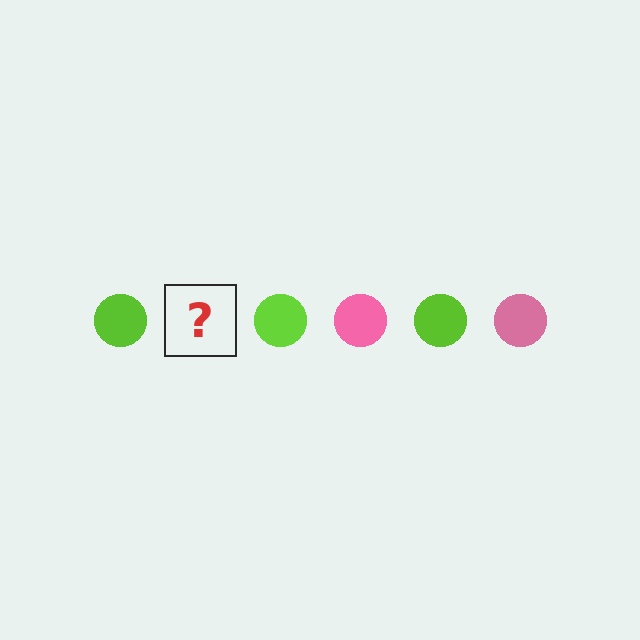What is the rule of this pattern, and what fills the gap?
The rule is that the pattern cycles through lime, pink circles. The gap should be filled with a pink circle.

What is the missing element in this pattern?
The missing element is a pink circle.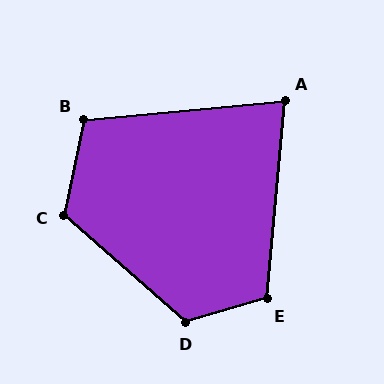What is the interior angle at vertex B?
Approximately 107 degrees (obtuse).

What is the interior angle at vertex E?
Approximately 111 degrees (obtuse).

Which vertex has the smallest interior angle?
A, at approximately 80 degrees.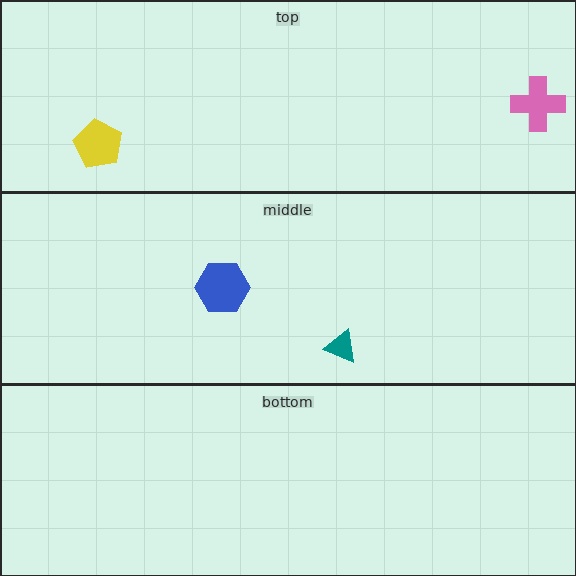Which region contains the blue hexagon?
The middle region.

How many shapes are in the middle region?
2.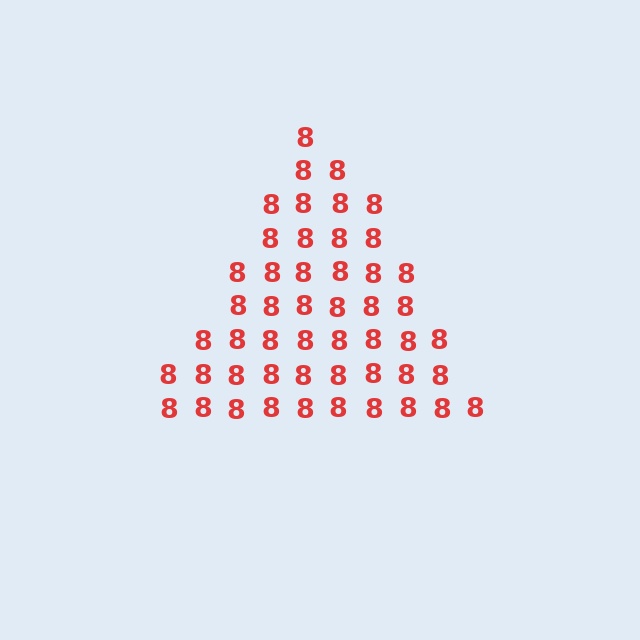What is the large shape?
The large shape is a triangle.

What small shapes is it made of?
It is made of small digit 8's.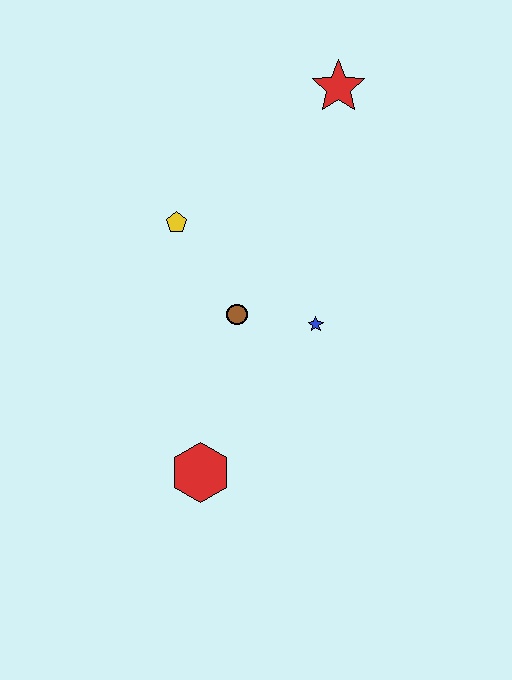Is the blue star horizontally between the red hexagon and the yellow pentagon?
No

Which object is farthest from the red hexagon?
The red star is farthest from the red hexagon.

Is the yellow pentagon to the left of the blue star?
Yes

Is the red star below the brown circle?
No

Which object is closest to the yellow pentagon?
The brown circle is closest to the yellow pentagon.